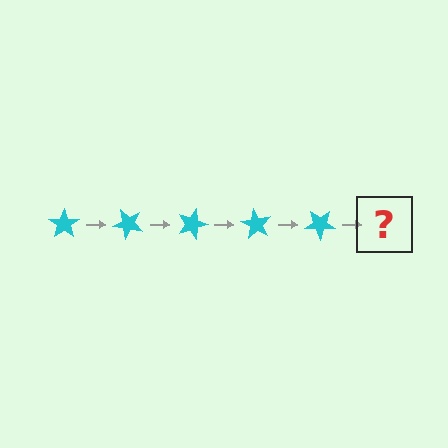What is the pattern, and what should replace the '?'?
The pattern is that the star rotates 45 degrees each step. The '?' should be a cyan star rotated 225 degrees.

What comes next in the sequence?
The next element should be a cyan star rotated 225 degrees.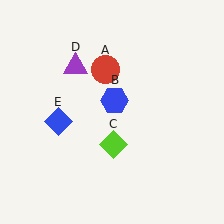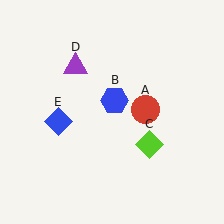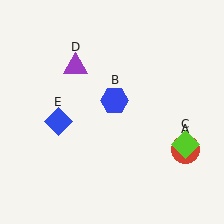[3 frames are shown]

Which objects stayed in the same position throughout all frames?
Blue hexagon (object B) and purple triangle (object D) and blue diamond (object E) remained stationary.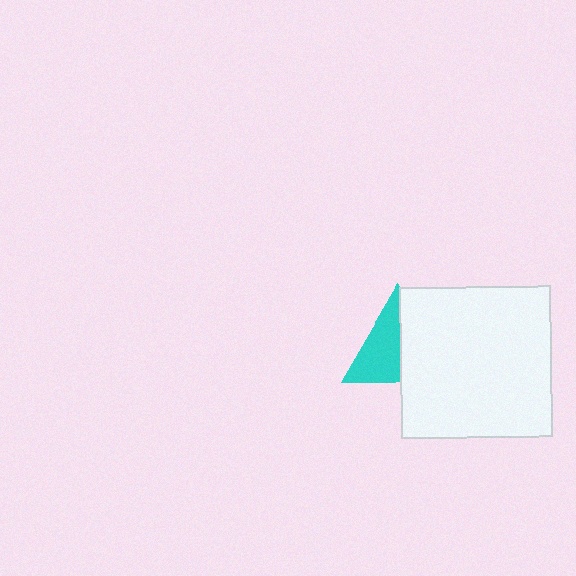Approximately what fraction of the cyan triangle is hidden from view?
Roughly 46% of the cyan triangle is hidden behind the white square.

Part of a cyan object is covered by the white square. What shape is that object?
It is a triangle.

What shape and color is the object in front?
The object in front is a white square.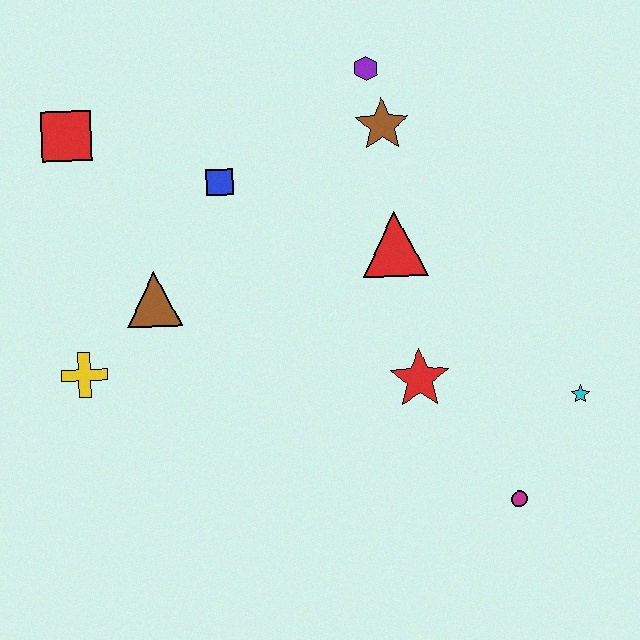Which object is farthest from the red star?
The red square is farthest from the red star.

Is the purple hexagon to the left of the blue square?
No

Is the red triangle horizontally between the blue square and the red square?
No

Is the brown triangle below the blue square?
Yes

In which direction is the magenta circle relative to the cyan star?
The magenta circle is below the cyan star.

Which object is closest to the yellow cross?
The brown triangle is closest to the yellow cross.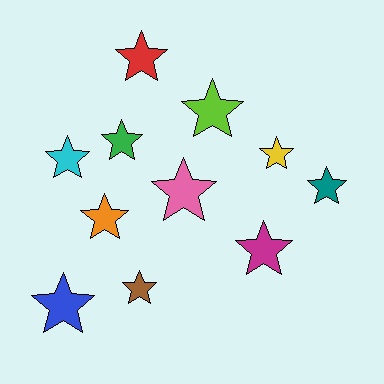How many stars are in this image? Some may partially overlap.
There are 11 stars.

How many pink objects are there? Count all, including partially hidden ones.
There is 1 pink object.